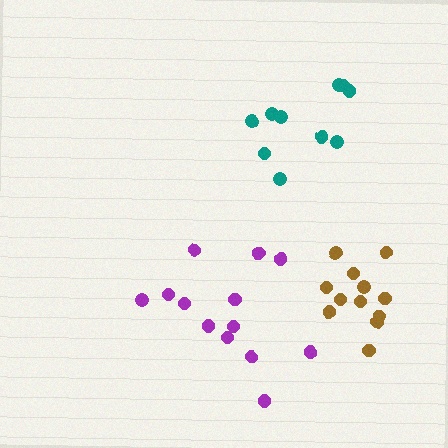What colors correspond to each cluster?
The clusters are colored: purple, teal, brown.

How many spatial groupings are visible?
There are 3 spatial groupings.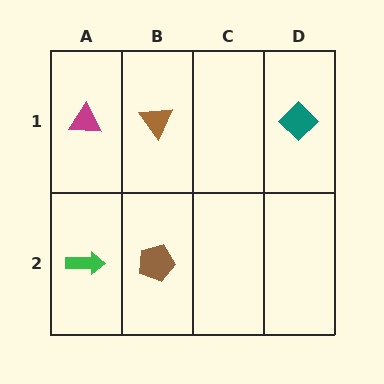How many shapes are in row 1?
3 shapes.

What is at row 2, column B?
A brown pentagon.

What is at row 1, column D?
A teal diamond.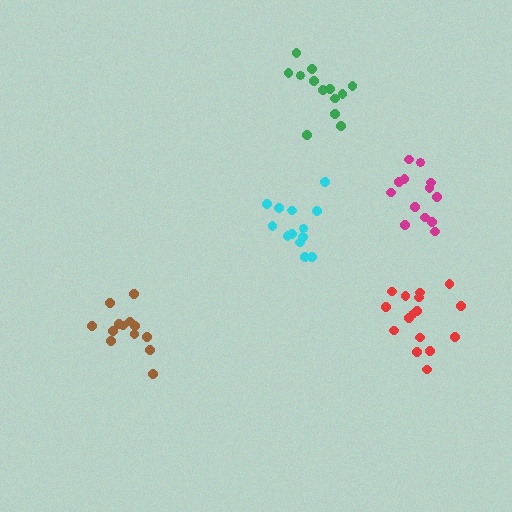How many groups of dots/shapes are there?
There are 5 groups.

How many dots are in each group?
Group 1: 13 dots, Group 2: 16 dots, Group 3: 13 dots, Group 4: 13 dots, Group 5: 13 dots (68 total).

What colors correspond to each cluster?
The clusters are colored: cyan, red, brown, magenta, green.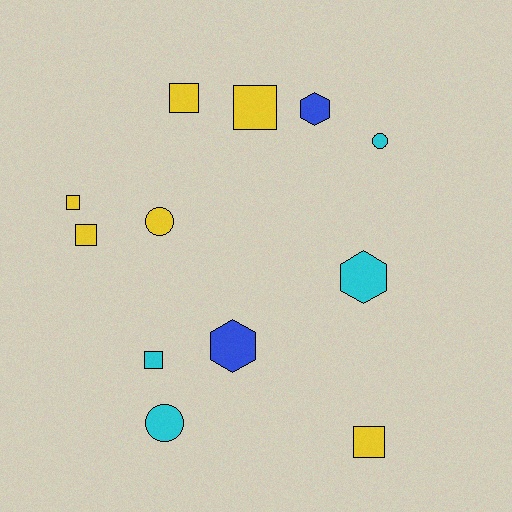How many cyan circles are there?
There are 2 cyan circles.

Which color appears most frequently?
Yellow, with 6 objects.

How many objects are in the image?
There are 12 objects.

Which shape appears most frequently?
Square, with 6 objects.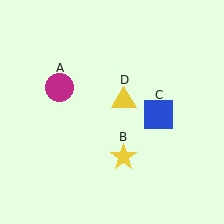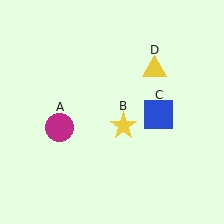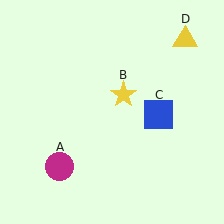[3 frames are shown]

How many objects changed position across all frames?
3 objects changed position: magenta circle (object A), yellow star (object B), yellow triangle (object D).